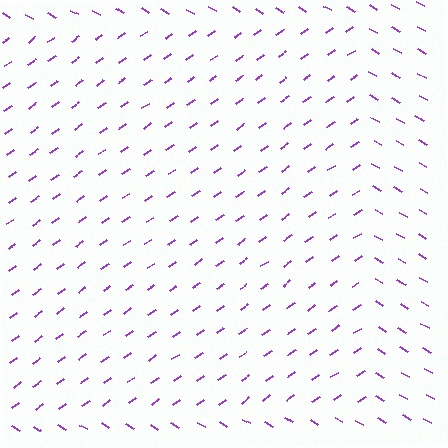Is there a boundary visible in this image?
Yes, there is a texture boundary formed by a change in line orientation.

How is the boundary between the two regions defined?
The boundary is defined purely by a change in line orientation (approximately 66 degrees difference). All lines are the same color and thickness.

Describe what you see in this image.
The image is filled with small purple line segments. A rectangle region in the image has lines oriented differently from the surrounding lines, creating a visible texture boundary.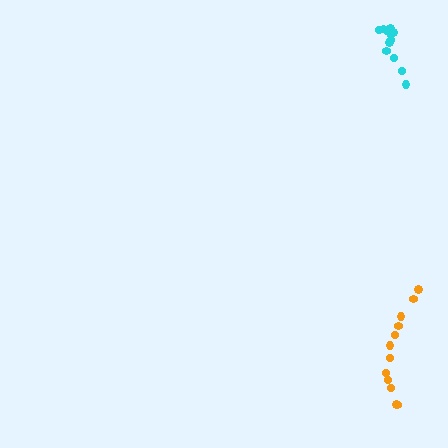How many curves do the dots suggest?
There are 2 distinct paths.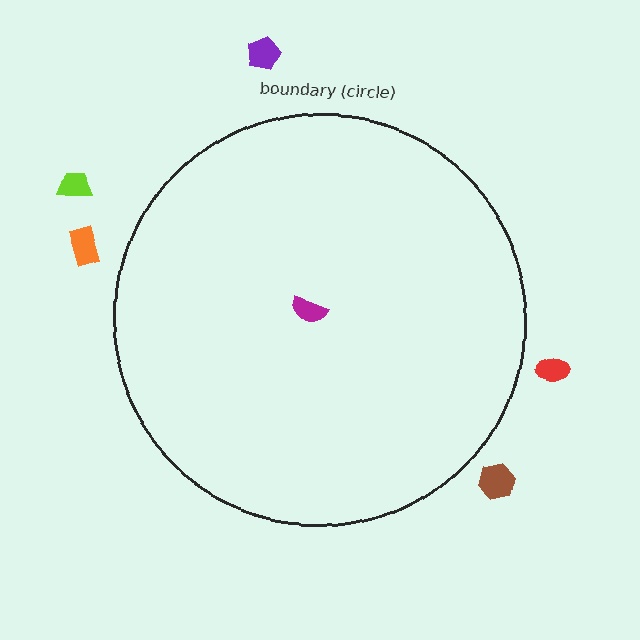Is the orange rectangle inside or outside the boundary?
Outside.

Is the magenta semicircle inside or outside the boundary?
Inside.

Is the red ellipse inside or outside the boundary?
Outside.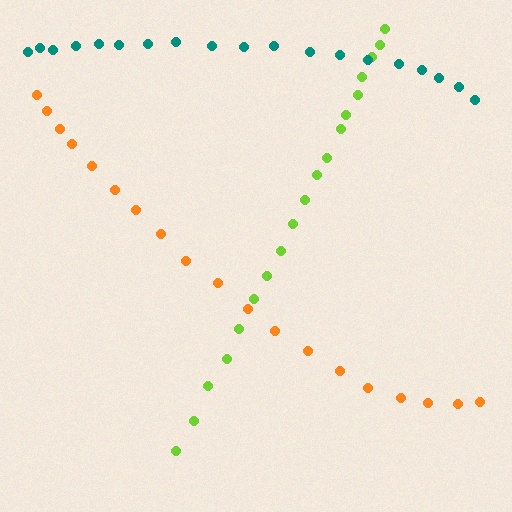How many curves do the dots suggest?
There are 3 distinct paths.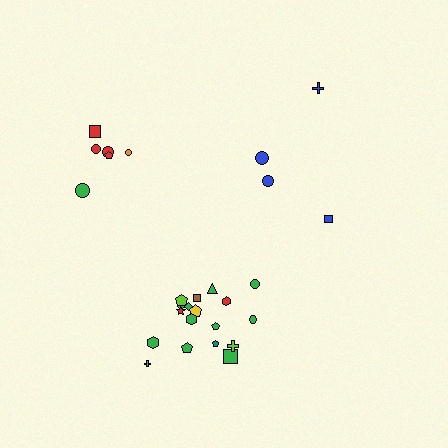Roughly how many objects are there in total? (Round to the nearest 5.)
Roughly 30 objects in total.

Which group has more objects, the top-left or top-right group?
The top-left group.